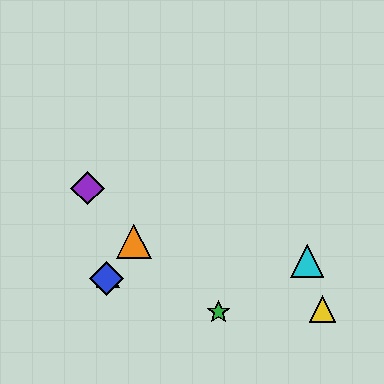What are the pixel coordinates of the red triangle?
The red triangle is at (108, 276).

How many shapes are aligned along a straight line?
3 shapes (the red triangle, the blue diamond, the orange triangle) are aligned along a straight line.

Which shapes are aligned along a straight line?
The red triangle, the blue diamond, the orange triangle are aligned along a straight line.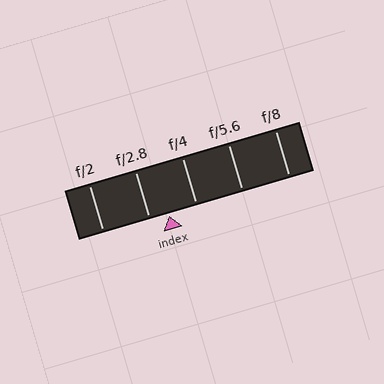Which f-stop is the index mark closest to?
The index mark is closest to f/2.8.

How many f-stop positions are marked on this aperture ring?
There are 5 f-stop positions marked.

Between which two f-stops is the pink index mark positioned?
The index mark is between f/2.8 and f/4.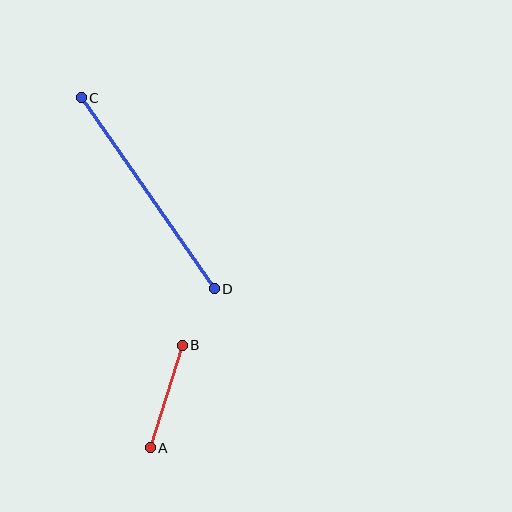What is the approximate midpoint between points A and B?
The midpoint is at approximately (166, 396) pixels.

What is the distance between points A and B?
The distance is approximately 107 pixels.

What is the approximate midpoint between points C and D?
The midpoint is at approximately (148, 193) pixels.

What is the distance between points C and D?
The distance is approximately 233 pixels.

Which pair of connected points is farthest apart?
Points C and D are farthest apart.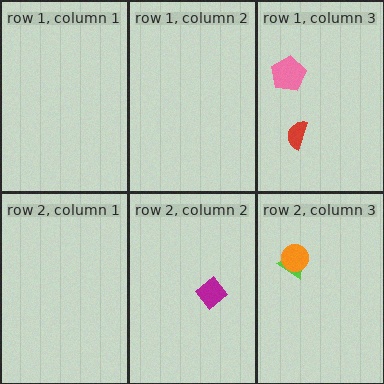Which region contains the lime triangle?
The row 2, column 3 region.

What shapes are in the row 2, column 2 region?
The magenta diamond.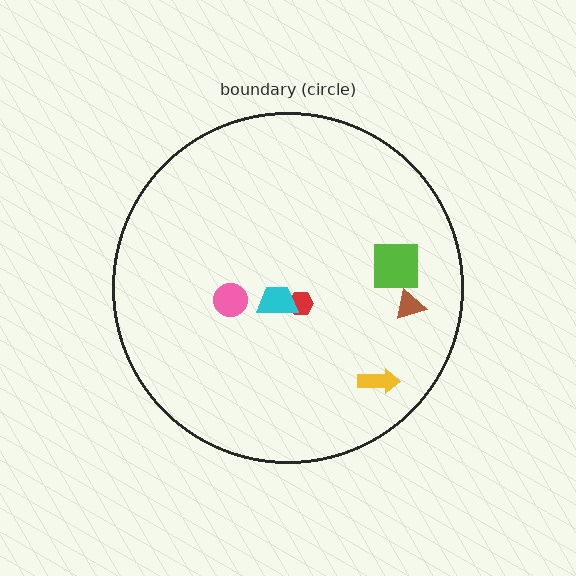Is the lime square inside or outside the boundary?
Inside.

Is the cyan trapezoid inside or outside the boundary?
Inside.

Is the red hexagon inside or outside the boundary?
Inside.